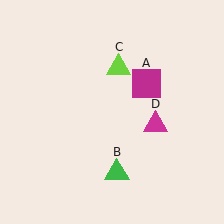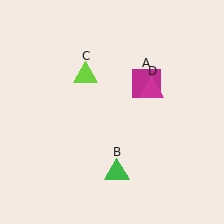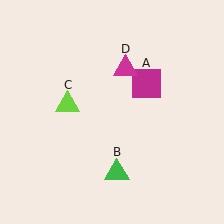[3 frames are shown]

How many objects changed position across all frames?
2 objects changed position: lime triangle (object C), magenta triangle (object D).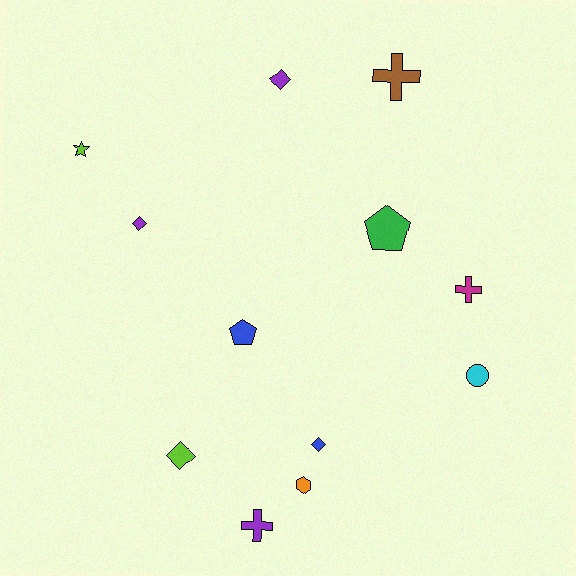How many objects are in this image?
There are 12 objects.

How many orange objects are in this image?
There is 1 orange object.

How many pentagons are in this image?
There are 2 pentagons.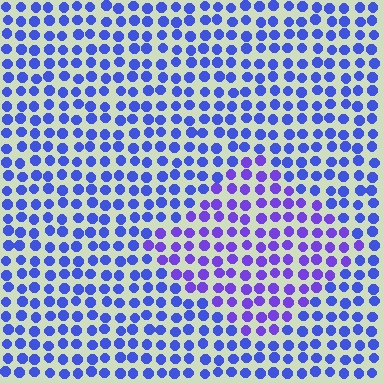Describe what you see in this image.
The image is filled with small blue elements in a uniform arrangement. A diamond-shaped region is visible where the elements are tinted to a slightly different hue, forming a subtle color boundary.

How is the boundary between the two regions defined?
The boundary is defined purely by a slight shift in hue (about 28 degrees). Spacing, size, and orientation are identical on both sides.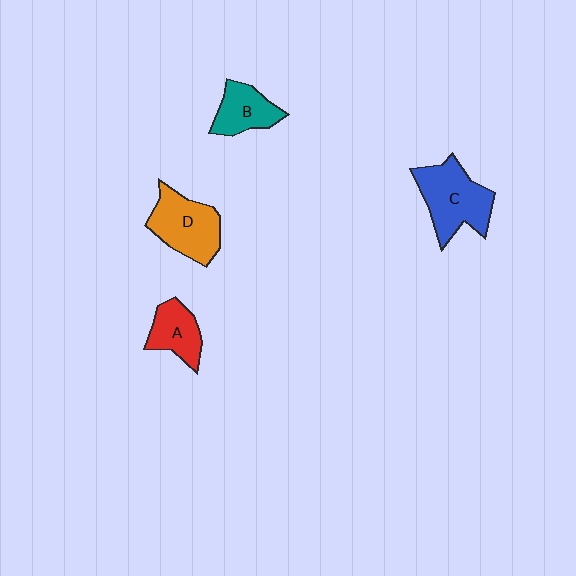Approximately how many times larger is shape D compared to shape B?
Approximately 1.4 times.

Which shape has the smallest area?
Shape A (red).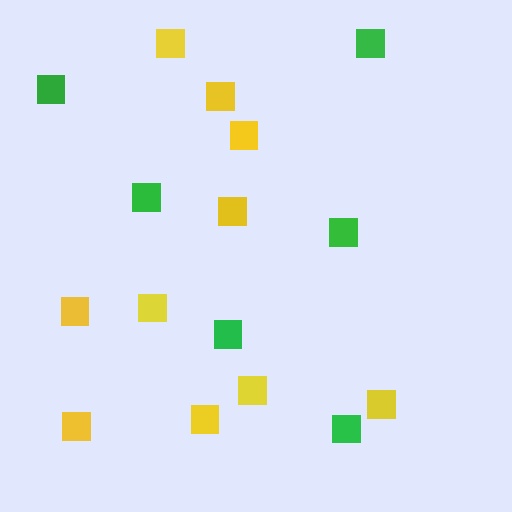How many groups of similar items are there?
There are 2 groups: one group of green squares (6) and one group of yellow squares (10).